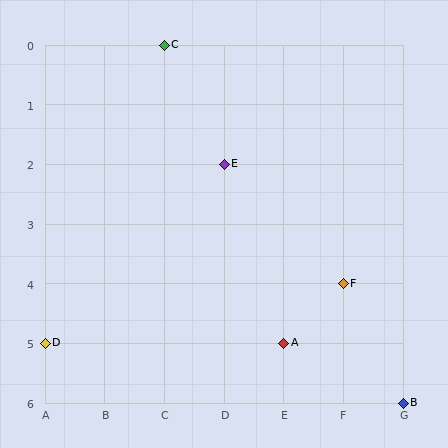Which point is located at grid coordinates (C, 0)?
Point C is at (C, 0).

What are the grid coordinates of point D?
Point D is at grid coordinates (A, 5).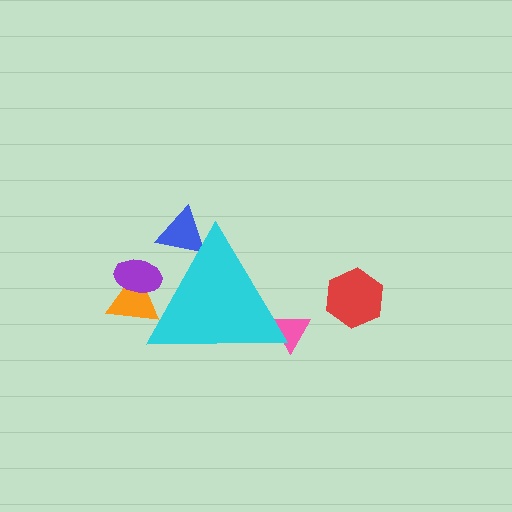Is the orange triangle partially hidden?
Yes, the orange triangle is partially hidden behind the cyan triangle.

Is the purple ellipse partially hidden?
Yes, the purple ellipse is partially hidden behind the cyan triangle.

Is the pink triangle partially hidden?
Yes, the pink triangle is partially hidden behind the cyan triangle.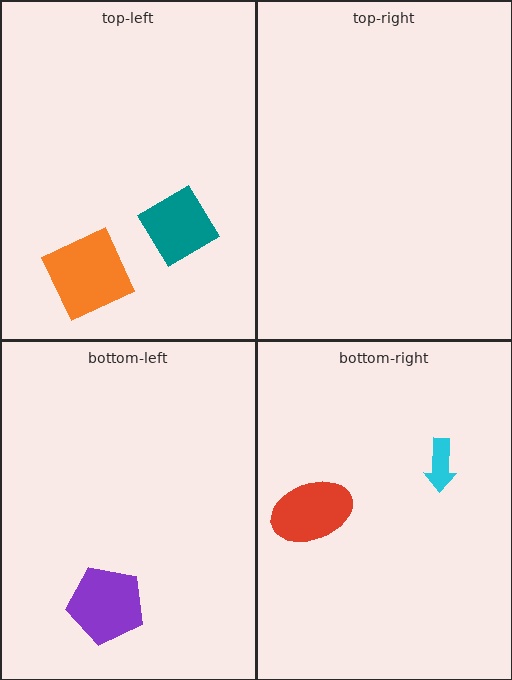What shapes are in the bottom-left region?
The purple pentagon.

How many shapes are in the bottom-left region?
1.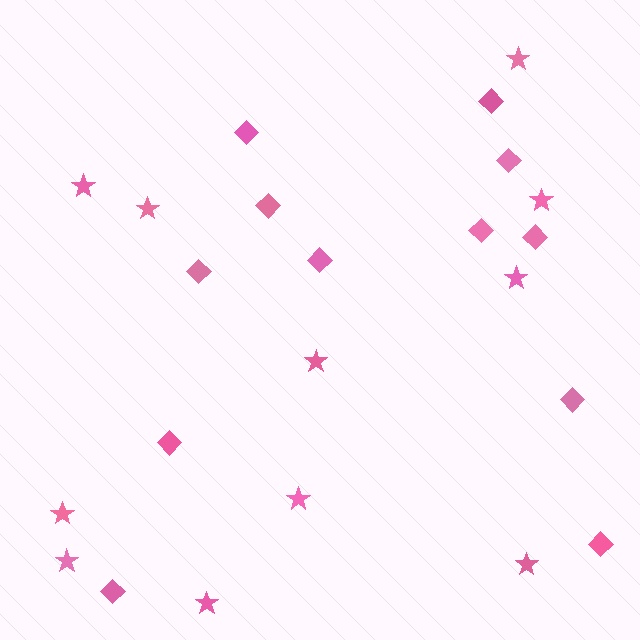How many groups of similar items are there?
There are 2 groups: one group of diamonds (12) and one group of stars (11).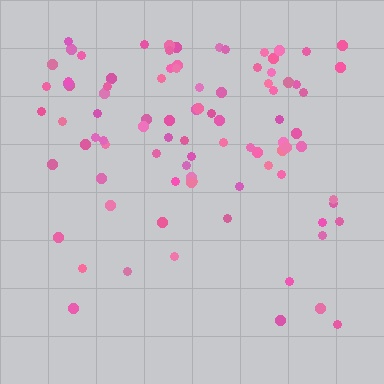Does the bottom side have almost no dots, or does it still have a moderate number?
Still a moderate number, just noticeably fewer than the top.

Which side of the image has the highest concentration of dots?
The top.